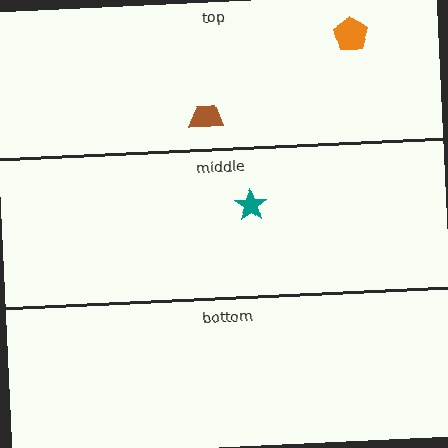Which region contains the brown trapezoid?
The top region.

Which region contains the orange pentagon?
The top region.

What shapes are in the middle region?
The teal star.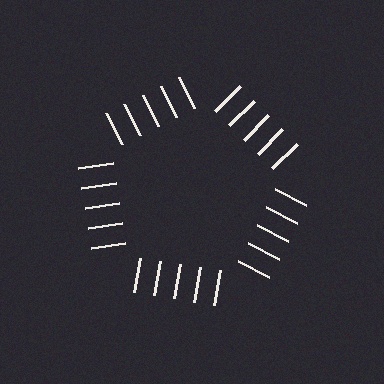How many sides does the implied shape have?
5 sides — the line-ends trace a pentagon.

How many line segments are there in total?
25 — 5 along each of the 5 edges.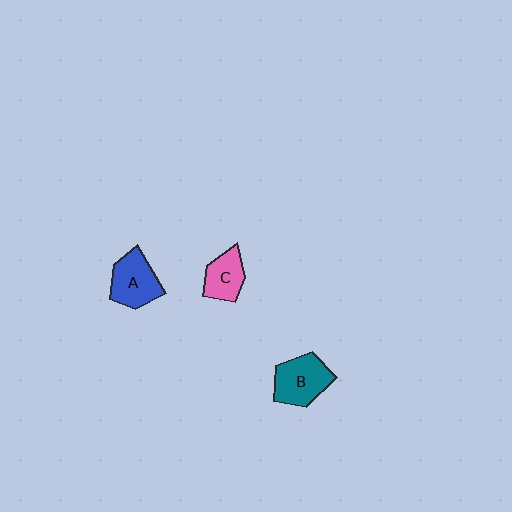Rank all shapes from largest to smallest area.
From largest to smallest: B (teal), A (blue), C (pink).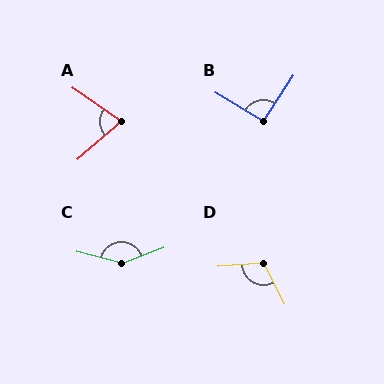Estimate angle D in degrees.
Approximately 112 degrees.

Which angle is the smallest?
A, at approximately 76 degrees.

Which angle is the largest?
C, at approximately 145 degrees.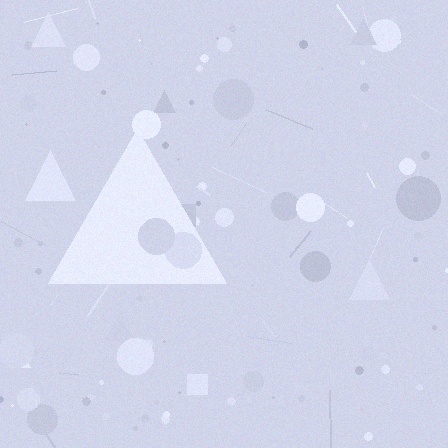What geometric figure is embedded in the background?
A triangle is embedded in the background.